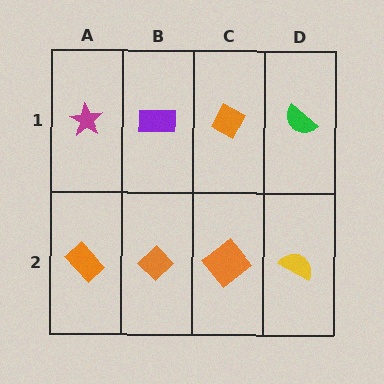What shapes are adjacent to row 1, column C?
An orange diamond (row 2, column C), a purple rectangle (row 1, column B), a green semicircle (row 1, column D).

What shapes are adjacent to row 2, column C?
An orange diamond (row 1, column C), an orange diamond (row 2, column B), a yellow semicircle (row 2, column D).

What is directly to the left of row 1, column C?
A purple rectangle.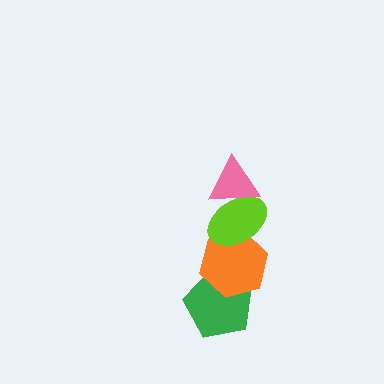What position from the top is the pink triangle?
The pink triangle is 1st from the top.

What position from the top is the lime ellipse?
The lime ellipse is 2nd from the top.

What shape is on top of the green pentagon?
The orange hexagon is on top of the green pentagon.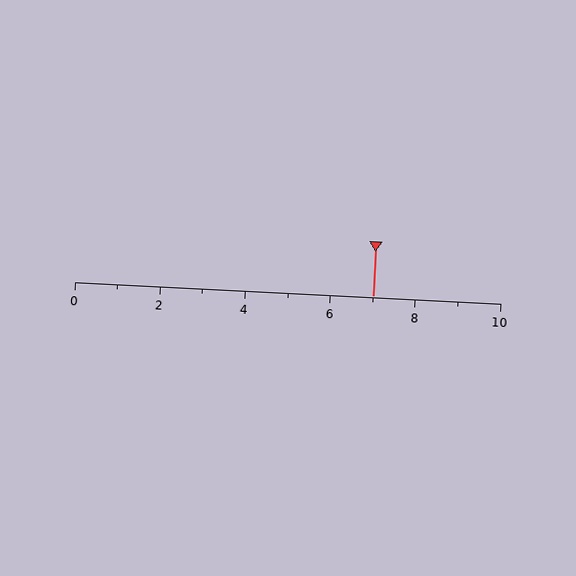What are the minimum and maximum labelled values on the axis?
The axis runs from 0 to 10.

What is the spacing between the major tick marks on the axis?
The major ticks are spaced 2 apart.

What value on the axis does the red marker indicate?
The marker indicates approximately 7.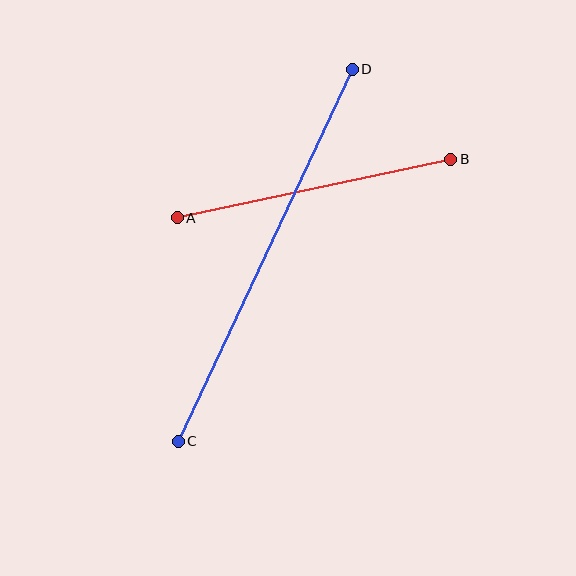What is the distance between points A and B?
The distance is approximately 280 pixels.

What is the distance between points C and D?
The distance is approximately 411 pixels.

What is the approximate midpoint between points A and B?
The midpoint is at approximately (314, 188) pixels.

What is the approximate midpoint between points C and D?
The midpoint is at approximately (265, 255) pixels.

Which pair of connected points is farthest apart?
Points C and D are farthest apart.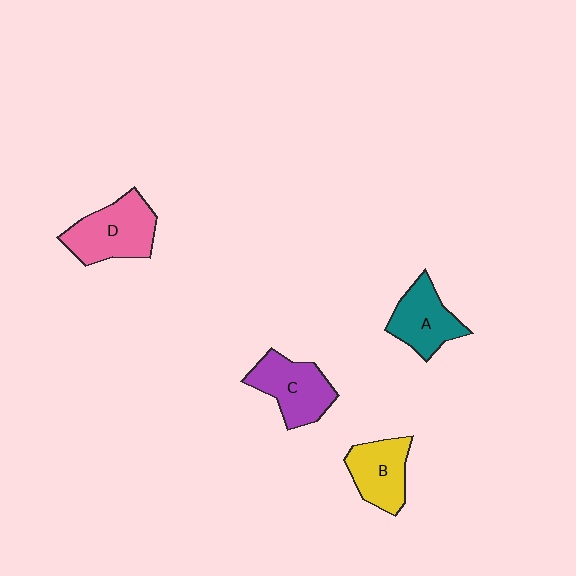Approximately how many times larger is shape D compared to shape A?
Approximately 1.3 times.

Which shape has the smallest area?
Shape B (yellow).